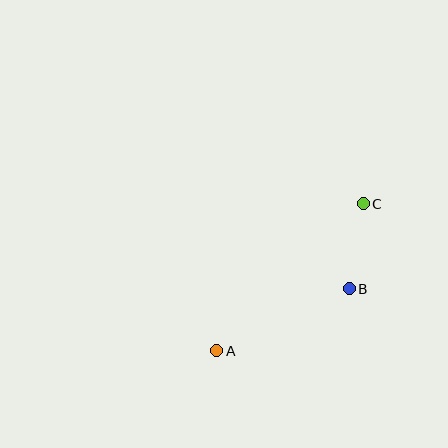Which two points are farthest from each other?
Points A and C are farthest from each other.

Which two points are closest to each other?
Points B and C are closest to each other.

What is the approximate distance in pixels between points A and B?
The distance between A and B is approximately 146 pixels.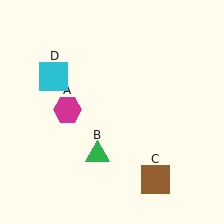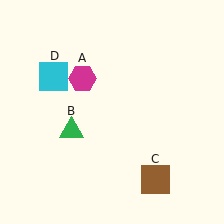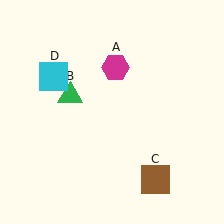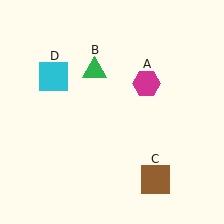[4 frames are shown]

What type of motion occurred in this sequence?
The magenta hexagon (object A), green triangle (object B) rotated clockwise around the center of the scene.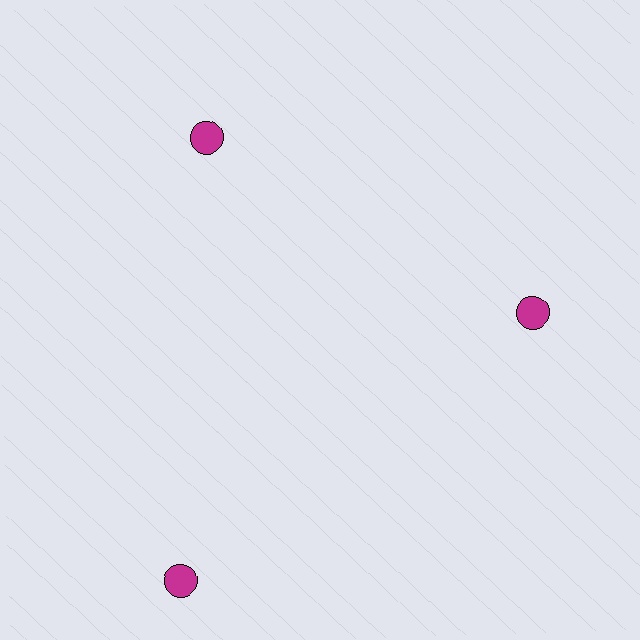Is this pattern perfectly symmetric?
No. The 3 magenta circles are arranged in a ring, but one element near the 7 o'clock position is pushed outward from the center, breaking the 3-fold rotational symmetry.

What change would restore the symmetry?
The symmetry would be restored by moving it inward, back onto the ring so that all 3 circles sit at equal angles and equal distance from the center.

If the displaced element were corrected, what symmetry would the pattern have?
It would have 3-fold rotational symmetry — the pattern would map onto itself every 120 degrees.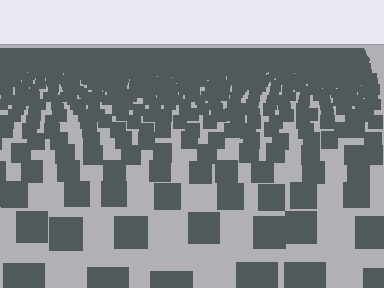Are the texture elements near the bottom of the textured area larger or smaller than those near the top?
Larger. Near the bottom, elements are closer to the viewer and appear at a bigger on-screen size.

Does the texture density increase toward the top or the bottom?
Density increases toward the top.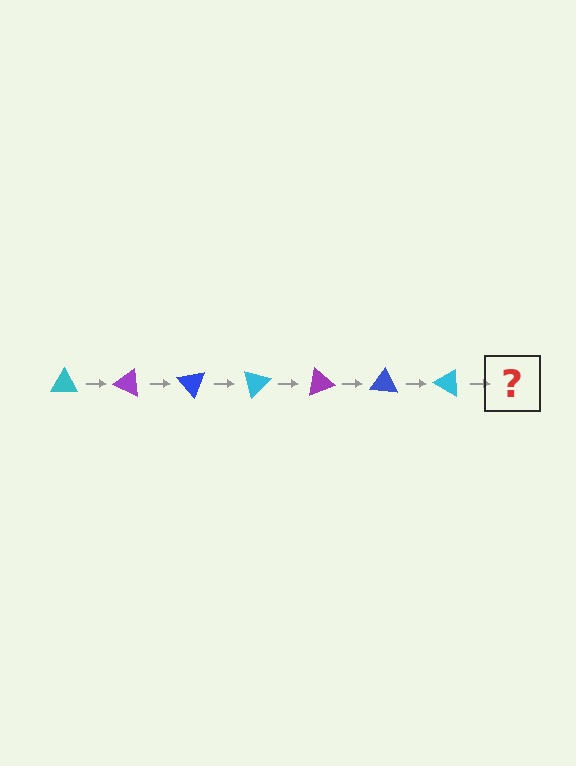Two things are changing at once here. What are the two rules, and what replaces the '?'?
The two rules are that it rotates 25 degrees each step and the color cycles through cyan, purple, and blue. The '?' should be a purple triangle, rotated 175 degrees from the start.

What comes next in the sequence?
The next element should be a purple triangle, rotated 175 degrees from the start.